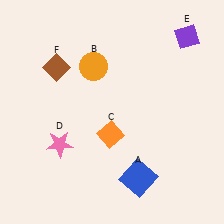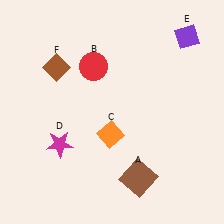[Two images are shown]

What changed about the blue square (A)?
In Image 1, A is blue. In Image 2, it changed to brown.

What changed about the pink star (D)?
In Image 1, D is pink. In Image 2, it changed to magenta.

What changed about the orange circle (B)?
In Image 1, B is orange. In Image 2, it changed to red.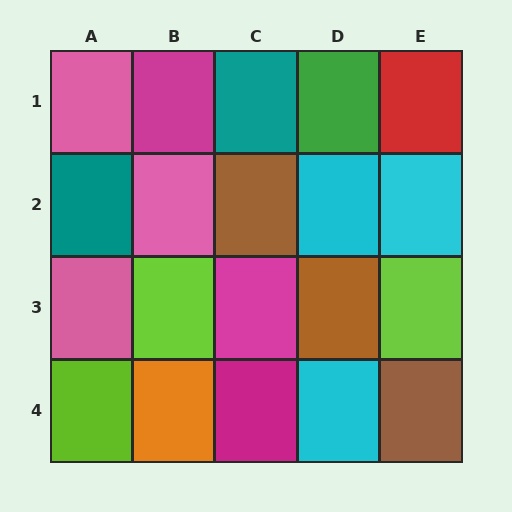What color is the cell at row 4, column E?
Brown.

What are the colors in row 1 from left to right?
Pink, magenta, teal, green, red.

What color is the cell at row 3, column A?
Pink.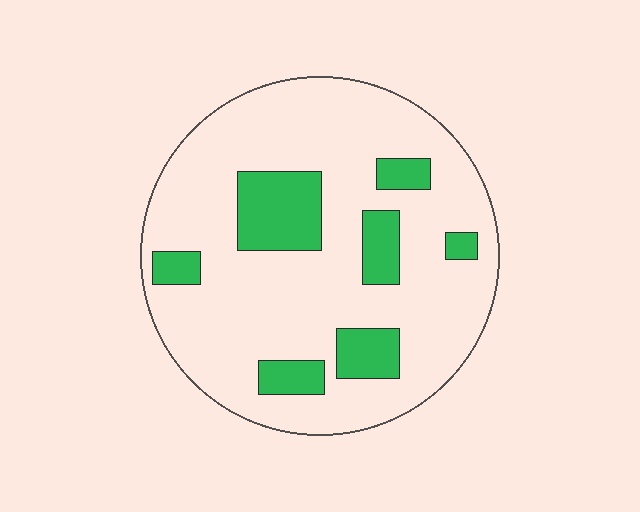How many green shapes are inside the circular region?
7.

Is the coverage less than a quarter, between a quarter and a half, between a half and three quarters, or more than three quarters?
Less than a quarter.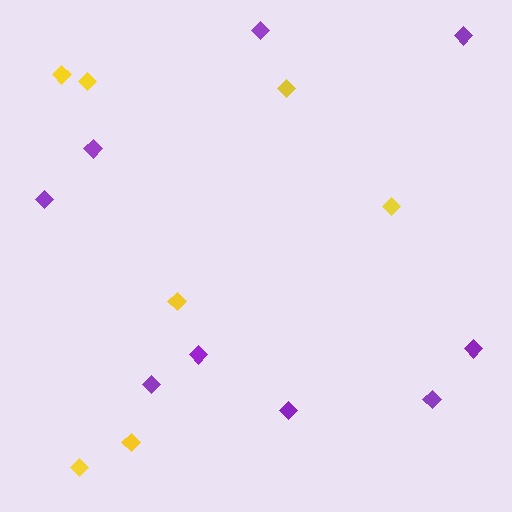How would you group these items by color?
There are 2 groups: one group of yellow diamonds (7) and one group of purple diamonds (9).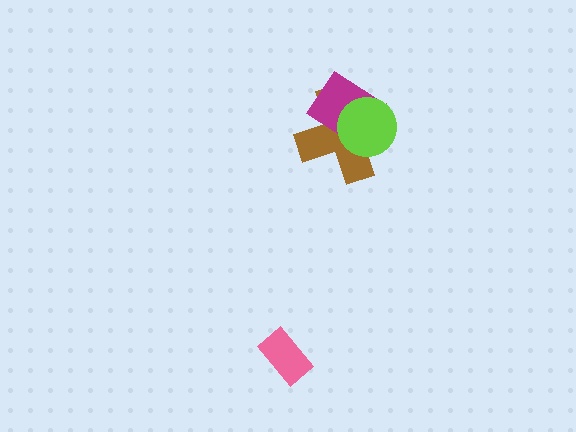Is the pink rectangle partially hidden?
No, no other shape covers it.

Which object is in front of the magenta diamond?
The lime circle is in front of the magenta diamond.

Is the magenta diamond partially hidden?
Yes, it is partially covered by another shape.